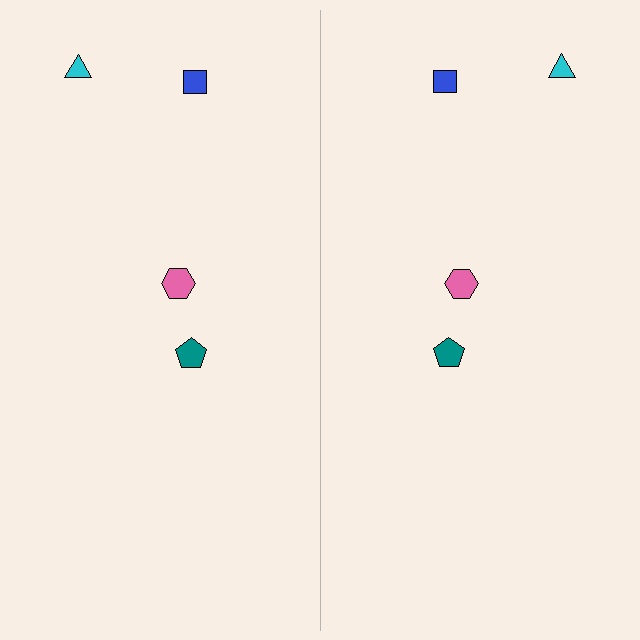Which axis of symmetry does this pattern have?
The pattern has a vertical axis of symmetry running through the center of the image.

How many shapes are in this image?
There are 8 shapes in this image.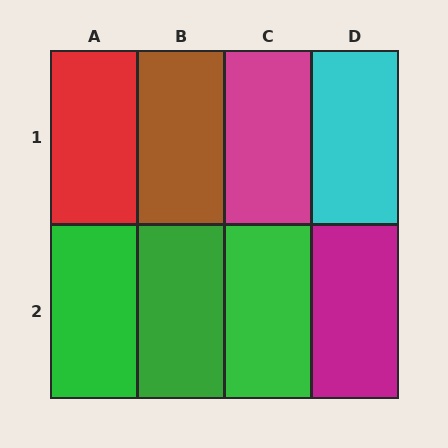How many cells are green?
3 cells are green.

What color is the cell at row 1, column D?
Cyan.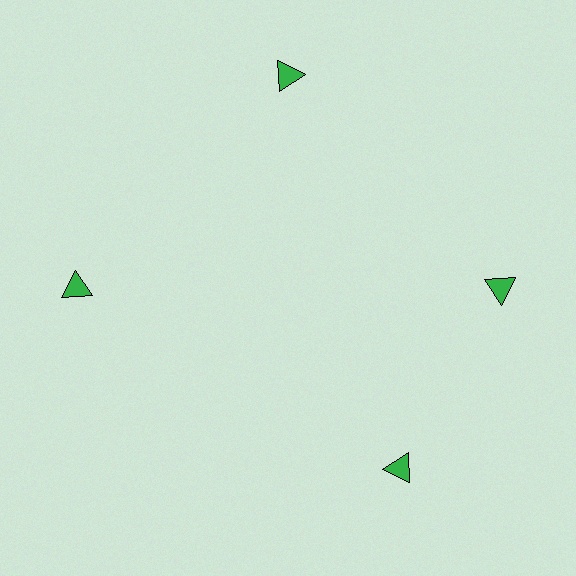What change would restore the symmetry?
The symmetry would be restored by rotating it back into even spacing with its neighbors so that all 4 triangles sit at equal angles and equal distance from the center.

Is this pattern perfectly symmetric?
No. The 4 green triangles are arranged in a ring, but one element near the 6 o'clock position is rotated out of alignment along the ring, breaking the 4-fold rotational symmetry.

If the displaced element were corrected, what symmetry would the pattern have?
It would have 4-fold rotational symmetry — the pattern would map onto itself every 90 degrees.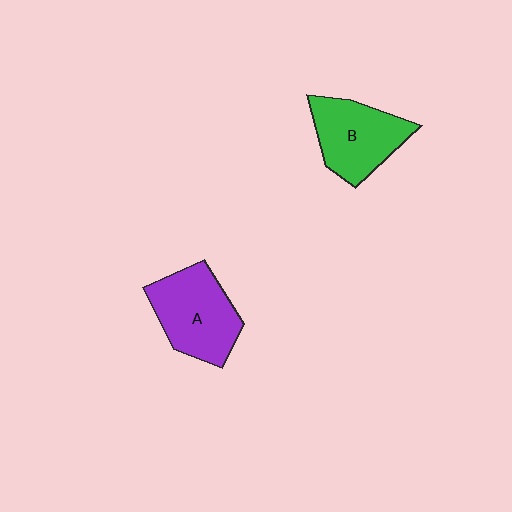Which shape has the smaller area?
Shape B (green).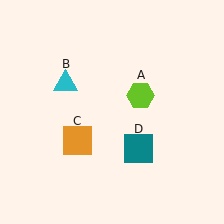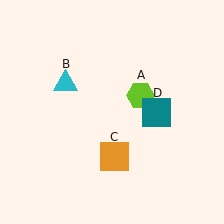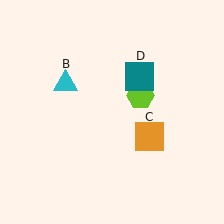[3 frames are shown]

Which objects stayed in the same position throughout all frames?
Lime hexagon (object A) and cyan triangle (object B) remained stationary.